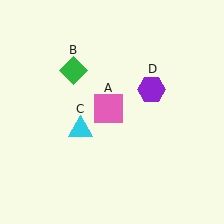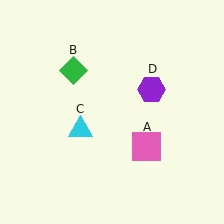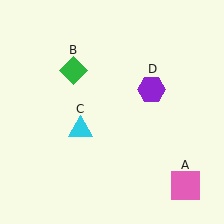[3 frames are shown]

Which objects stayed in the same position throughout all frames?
Green diamond (object B) and cyan triangle (object C) and purple hexagon (object D) remained stationary.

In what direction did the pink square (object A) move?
The pink square (object A) moved down and to the right.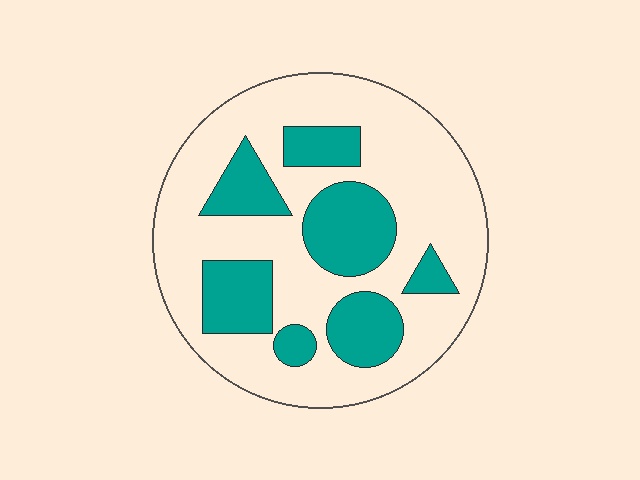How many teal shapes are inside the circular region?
7.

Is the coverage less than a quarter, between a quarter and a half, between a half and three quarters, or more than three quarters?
Between a quarter and a half.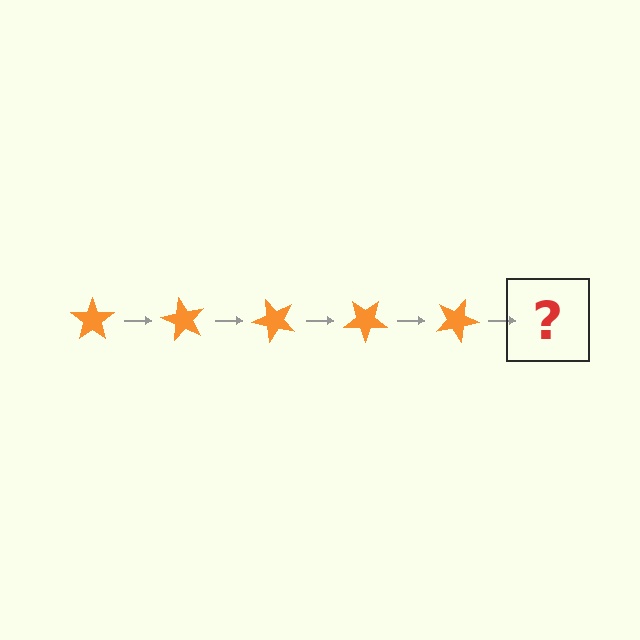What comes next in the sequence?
The next element should be an orange star rotated 300 degrees.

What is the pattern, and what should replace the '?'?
The pattern is that the star rotates 60 degrees each step. The '?' should be an orange star rotated 300 degrees.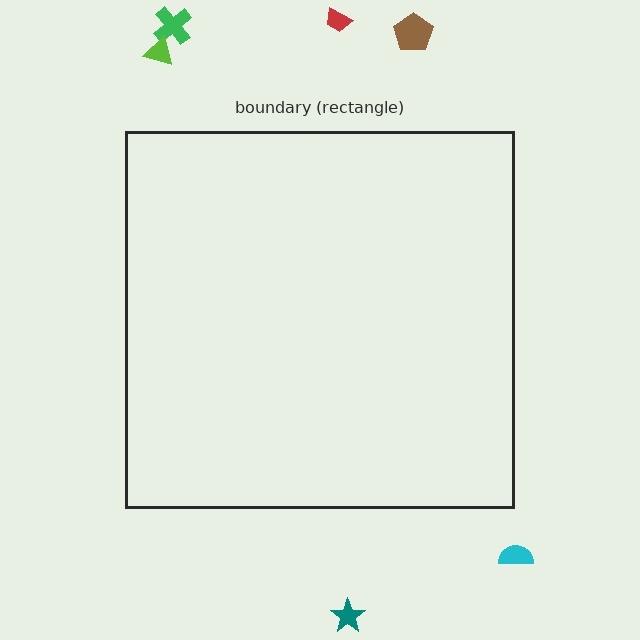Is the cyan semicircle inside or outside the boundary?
Outside.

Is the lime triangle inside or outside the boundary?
Outside.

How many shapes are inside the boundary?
0 inside, 6 outside.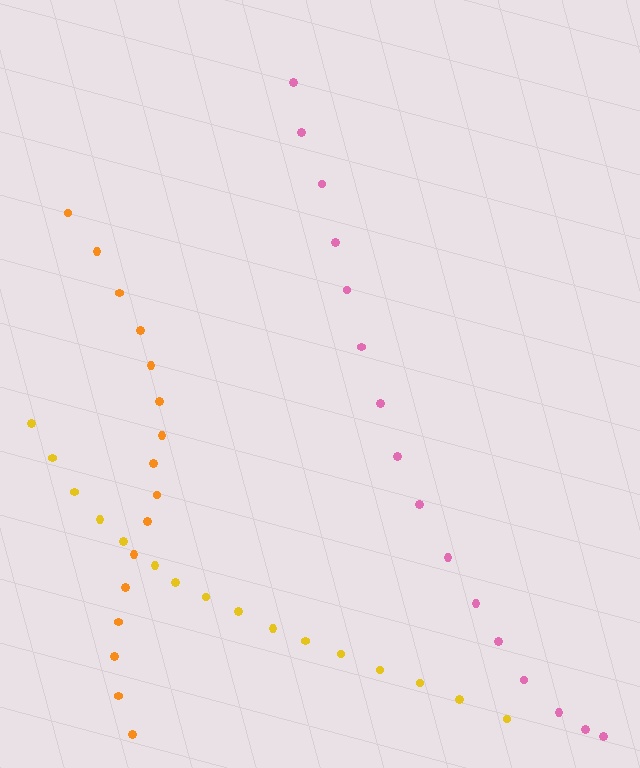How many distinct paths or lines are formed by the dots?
There are 3 distinct paths.